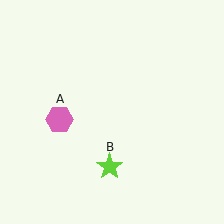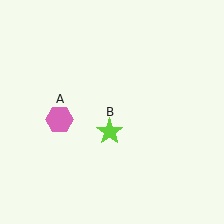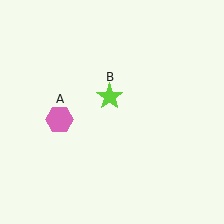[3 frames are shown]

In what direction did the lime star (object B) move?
The lime star (object B) moved up.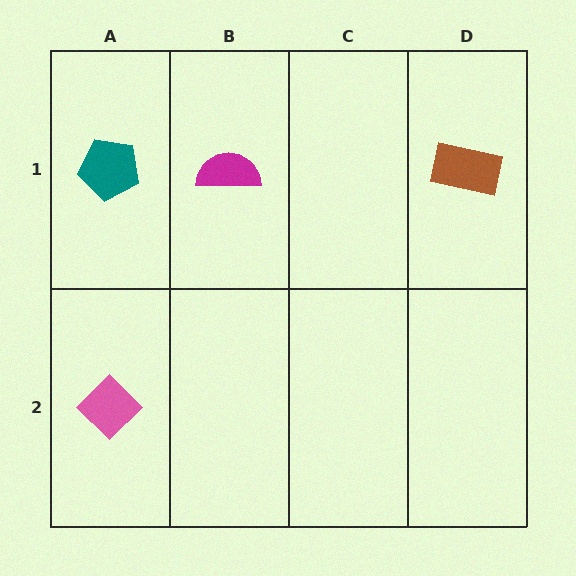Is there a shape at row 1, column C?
No, that cell is empty.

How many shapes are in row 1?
3 shapes.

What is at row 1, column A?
A teal pentagon.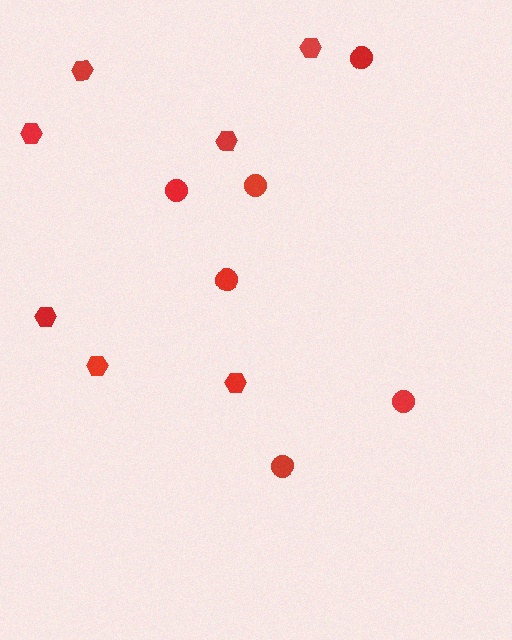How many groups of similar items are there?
There are 2 groups: one group of hexagons (7) and one group of circles (6).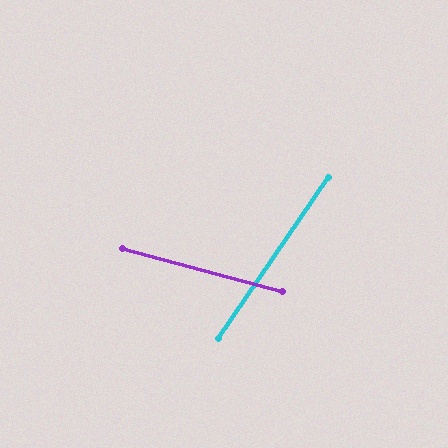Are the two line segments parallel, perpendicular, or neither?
Neither parallel nor perpendicular — they differ by about 71°.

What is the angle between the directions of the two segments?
Approximately 71 degrees.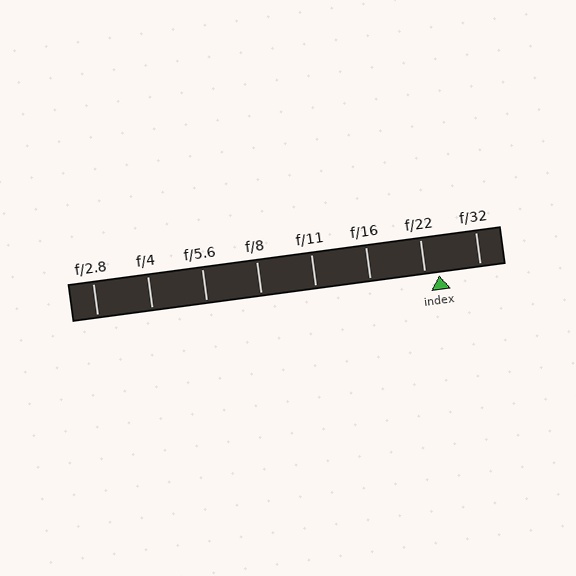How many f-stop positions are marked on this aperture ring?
There are 8 f-stop positions marked.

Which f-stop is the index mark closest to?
The index mark is closest to f/22.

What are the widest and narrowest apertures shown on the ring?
The widest aperture shown is f/2.8 and the narrowest is f/32.